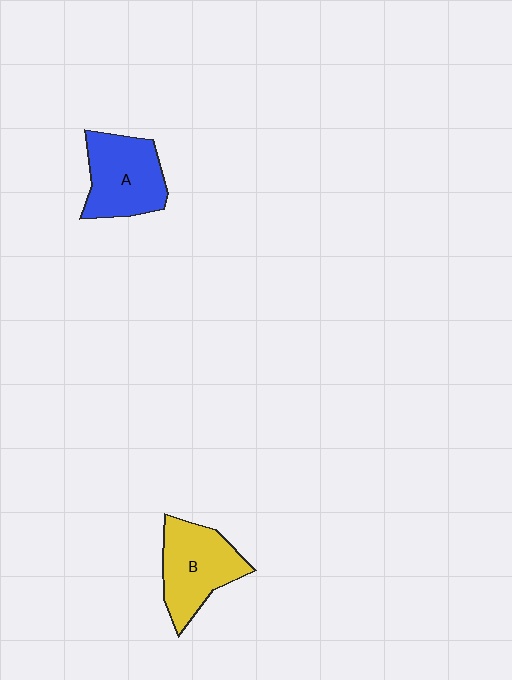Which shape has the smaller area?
Shape A (blue).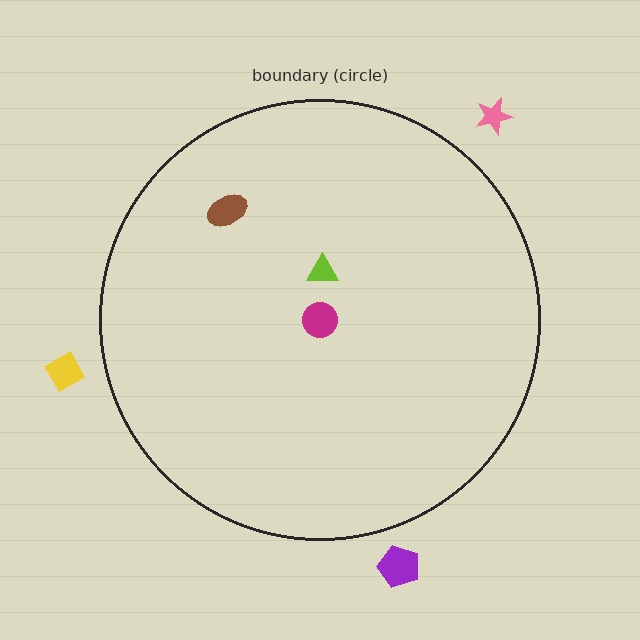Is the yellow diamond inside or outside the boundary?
Outside.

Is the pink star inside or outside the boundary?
Outside.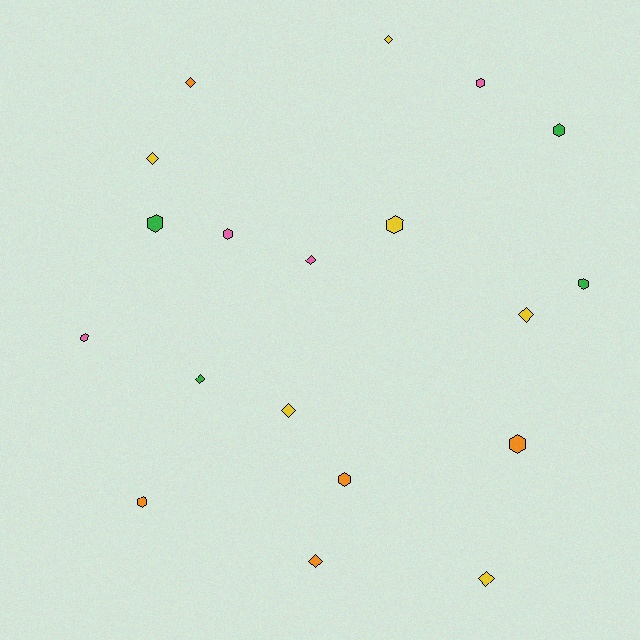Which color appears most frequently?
Yellow, with 6 objects.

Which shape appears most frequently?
Hexagon, with 10 objects.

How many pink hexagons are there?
There are 3 pink hexagons.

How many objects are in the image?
There are 19 objects.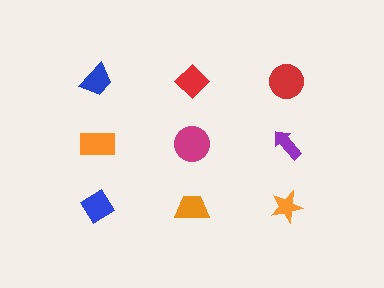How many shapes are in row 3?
3 shapes.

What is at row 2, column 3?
A purple arrow.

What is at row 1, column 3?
A red circle.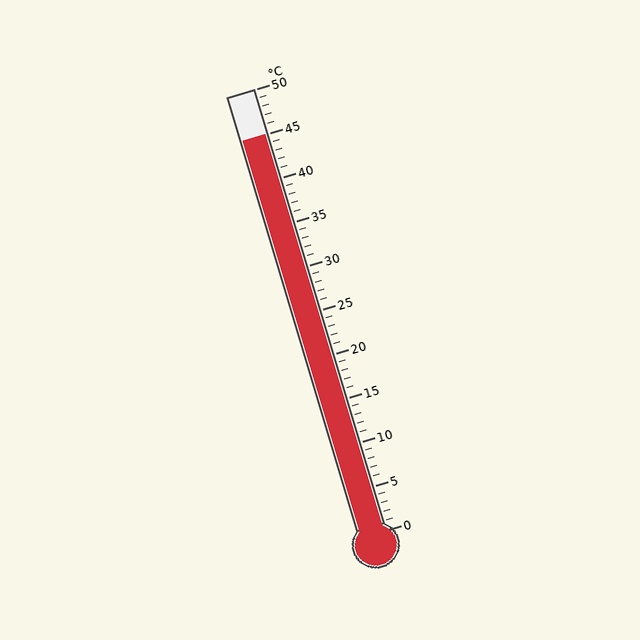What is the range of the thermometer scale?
The thermometer scale ranges from 0°C to 50°C.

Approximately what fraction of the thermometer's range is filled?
The thermometer is filled to approximately 90% of its range.